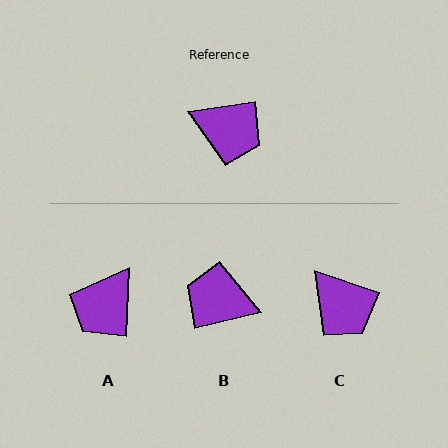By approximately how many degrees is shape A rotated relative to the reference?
Approximately 101 degrees clockwise.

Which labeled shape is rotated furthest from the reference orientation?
B, about 175 degrees away.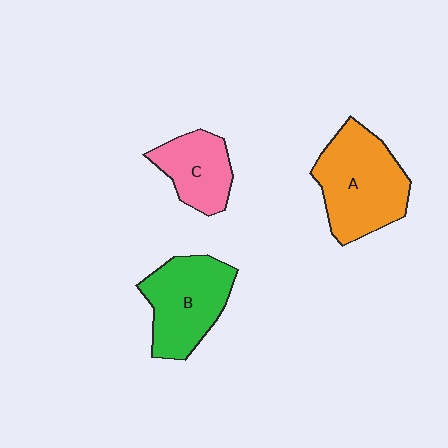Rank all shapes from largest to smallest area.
From largest to smallest: A (orange), B (green), C (pink).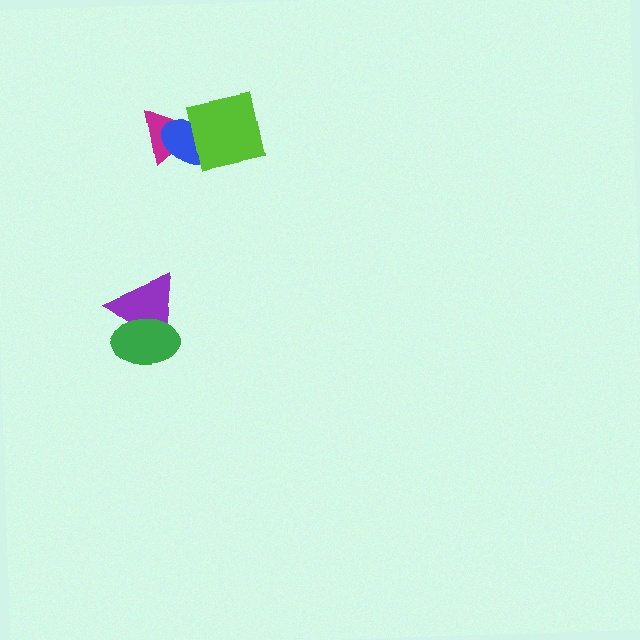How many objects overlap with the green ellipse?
1 object overlaps with the green ellipse.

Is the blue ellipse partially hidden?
Yes, it is partially covered by another shape.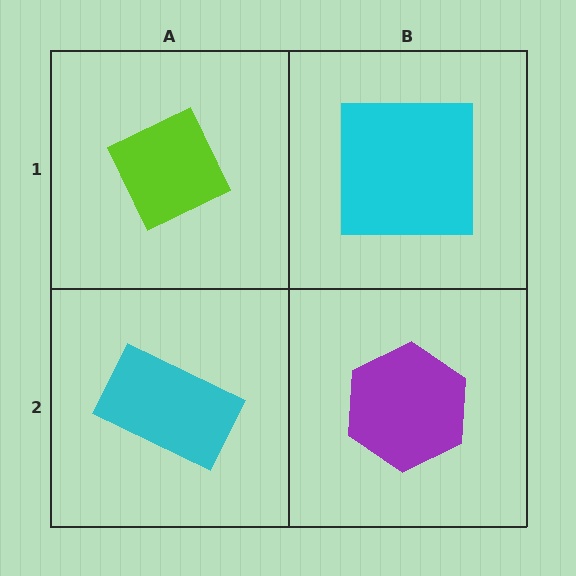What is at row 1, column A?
A lime diamond.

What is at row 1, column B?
A cyan square.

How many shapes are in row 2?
2 shapes.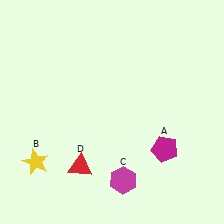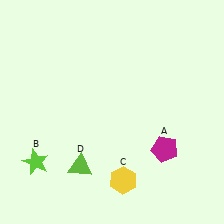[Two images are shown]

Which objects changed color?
B changed from yellow to lime. C changed from magenta to yellow. D changed from red to lime.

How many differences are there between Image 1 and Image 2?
There are 3 differences between the two images.